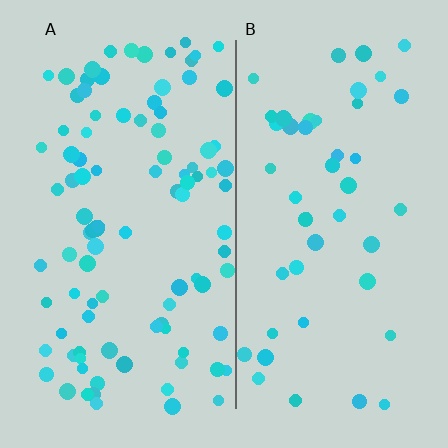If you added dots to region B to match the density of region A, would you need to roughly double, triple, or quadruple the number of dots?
Approximately double.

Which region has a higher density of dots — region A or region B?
A (the left).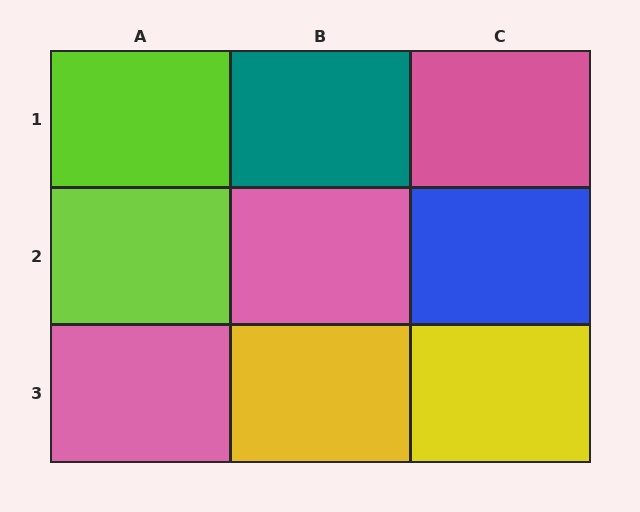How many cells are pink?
3 cells are pink.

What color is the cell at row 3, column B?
Yellow.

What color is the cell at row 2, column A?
Lime.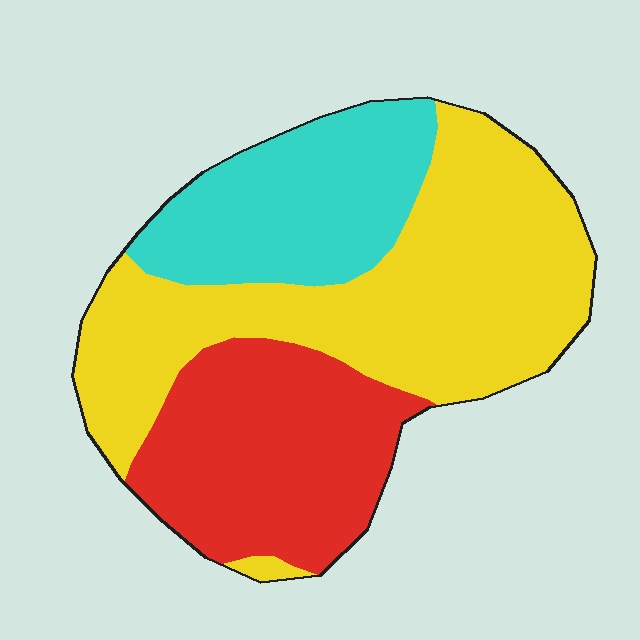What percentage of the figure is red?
Red covers roughly 30% of the figure.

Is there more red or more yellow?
Yellow.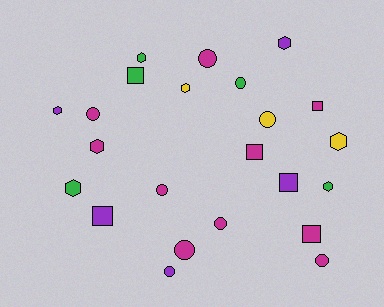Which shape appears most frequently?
Circle, with 9 objects.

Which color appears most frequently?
Magenta, with 10 objects.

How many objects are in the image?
There are 23 objects.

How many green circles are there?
There is 1 green circle.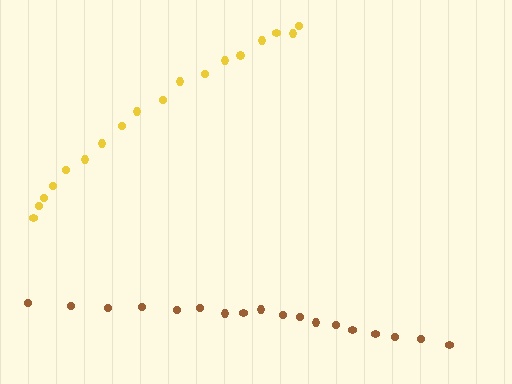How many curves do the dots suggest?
There are 2 distinct paths.